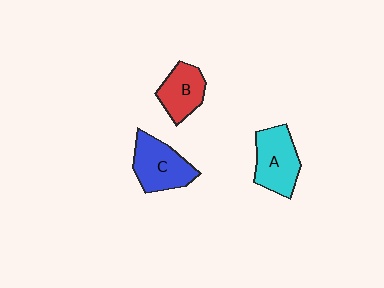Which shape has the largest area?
Shape C (blue).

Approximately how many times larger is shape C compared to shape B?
Approximately 1.3 times.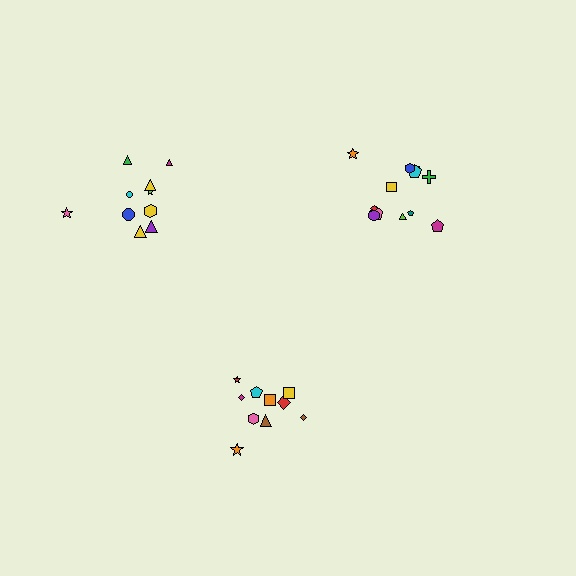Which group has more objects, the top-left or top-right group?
The top-right group.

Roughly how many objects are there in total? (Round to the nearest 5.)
Roughly 30 objects in total.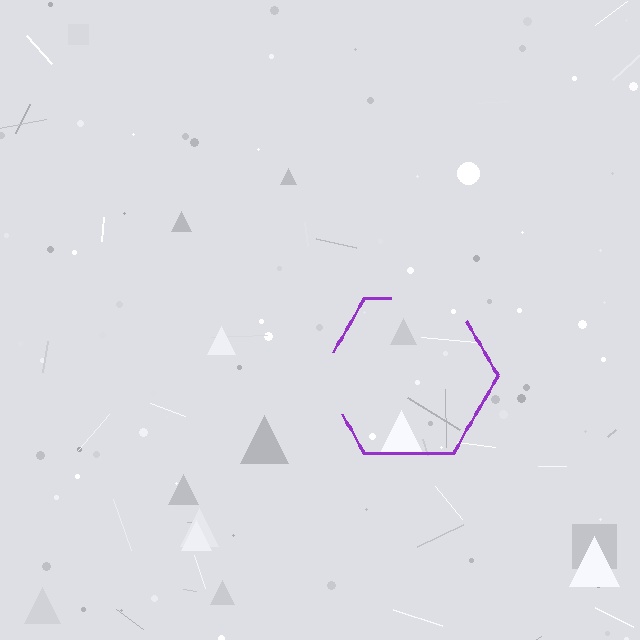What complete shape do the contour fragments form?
The contour fragments form a hexagon.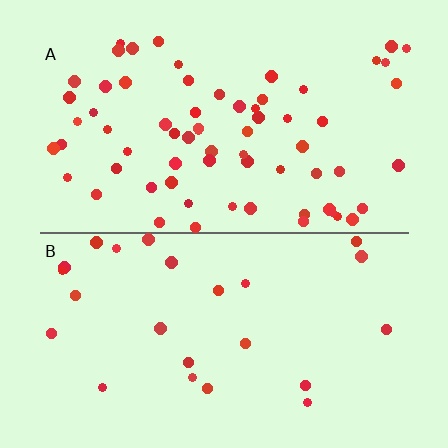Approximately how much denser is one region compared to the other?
Approximately 2.8× — region A over region B.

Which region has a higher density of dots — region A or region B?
A (the top).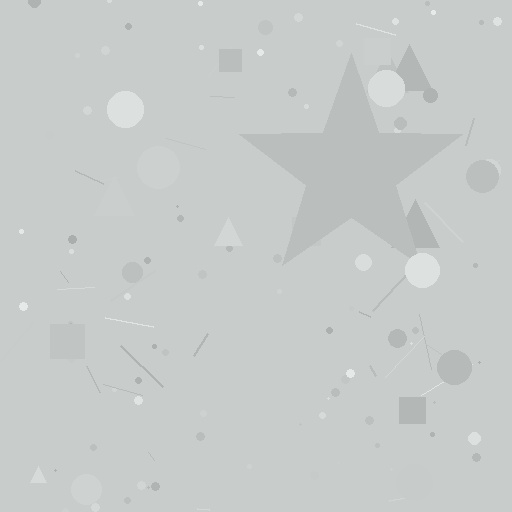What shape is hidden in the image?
A star is hidden in the image.